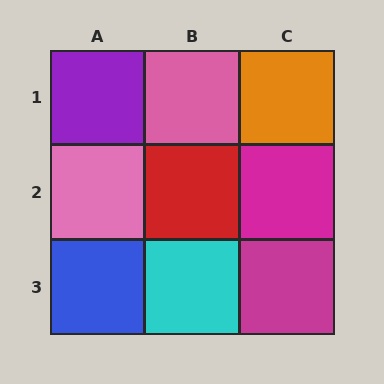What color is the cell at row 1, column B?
Pink.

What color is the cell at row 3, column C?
Magenta.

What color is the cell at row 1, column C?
Orange.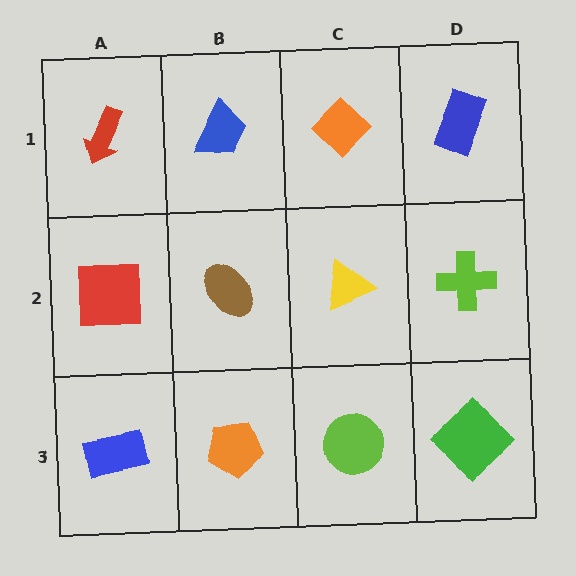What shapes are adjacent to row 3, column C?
A yellow triangle (row 2, column C), an orange pentagon (row 3, column B), a green diamond (row 3, column D).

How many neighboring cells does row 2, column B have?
4.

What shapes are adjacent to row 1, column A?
A red square (row 2, column A), a blue trapezoid (row 1, column B).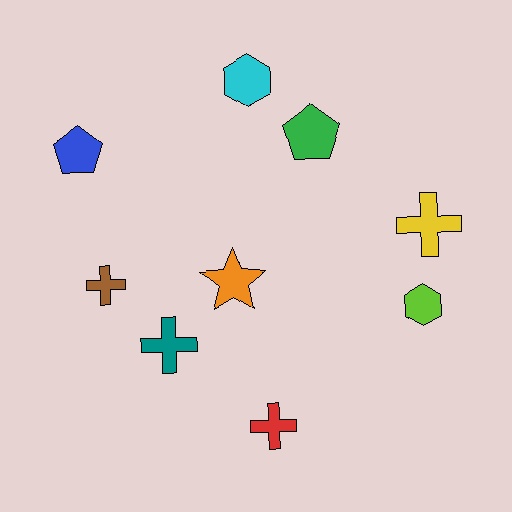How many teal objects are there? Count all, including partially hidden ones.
There is 1 teal object.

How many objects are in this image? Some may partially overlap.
There are 9 objects.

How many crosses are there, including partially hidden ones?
There are 4 crosses.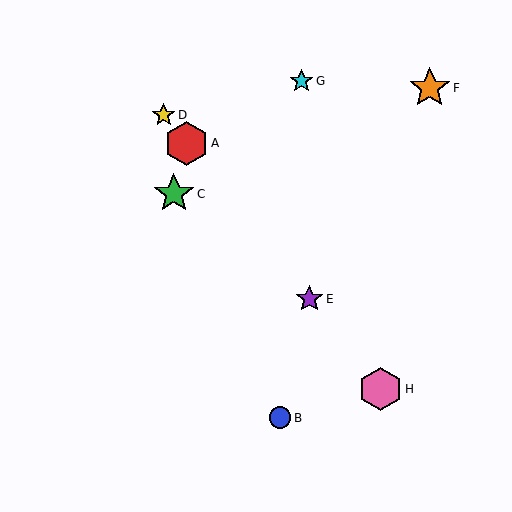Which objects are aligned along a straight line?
Objects A, D, E, H are aligned along a straight line.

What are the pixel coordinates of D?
Object D is at (164, 115).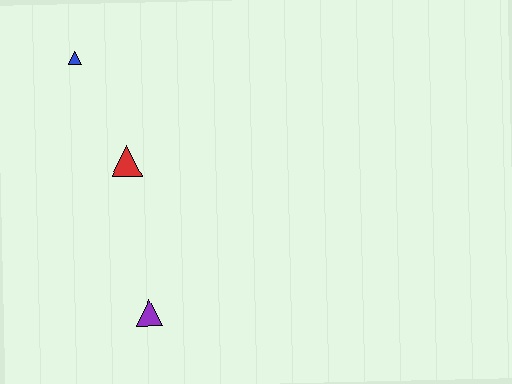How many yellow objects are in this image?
There are no yellow objects.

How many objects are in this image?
There are 3 objects.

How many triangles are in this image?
There are 3 triangles.